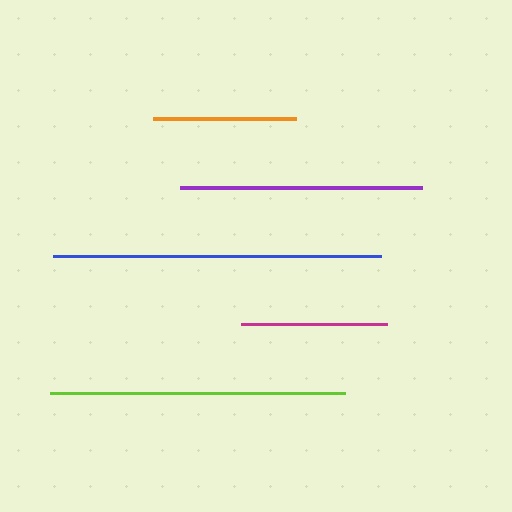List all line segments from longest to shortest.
From longest to shortest: blue, lime, purple, magenta, orange.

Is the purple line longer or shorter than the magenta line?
The purple line is longer than the magenta line.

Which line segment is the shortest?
The orange line is the shortest at approximately 143 pixels.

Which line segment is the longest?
The blue line is the longest at approximately 328 pixels.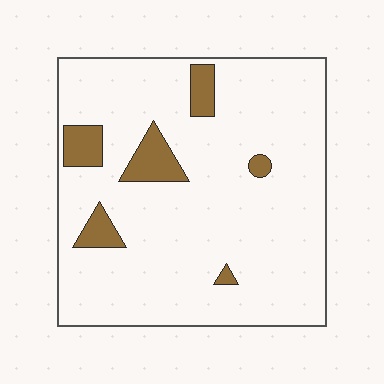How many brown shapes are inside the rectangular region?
6.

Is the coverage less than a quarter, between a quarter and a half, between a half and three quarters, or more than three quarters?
Less than a quarter.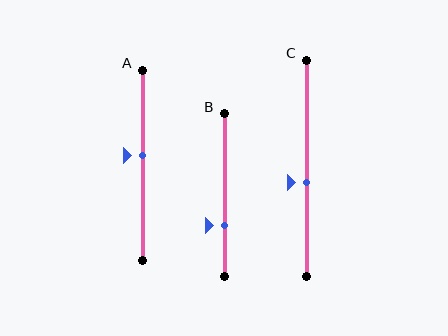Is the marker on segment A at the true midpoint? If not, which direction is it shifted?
No, the marker on segment A is shifted upward by about 6% of the segment length.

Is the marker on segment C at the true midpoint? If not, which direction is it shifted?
No, the marker on segment C is shifted downward by about 7% of the segment length.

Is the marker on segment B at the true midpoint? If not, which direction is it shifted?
No, the marker on segment B is shifted downward by about 19% of the segment length.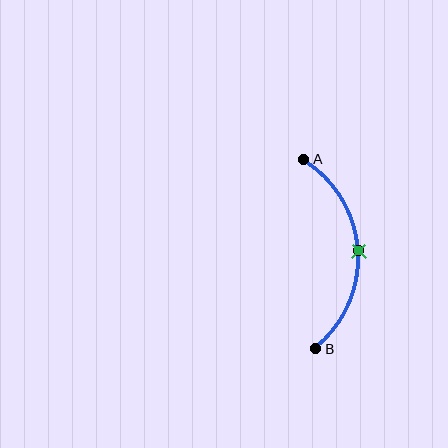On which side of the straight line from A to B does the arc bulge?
The arc bulges to the right of the straight line connecting A and B.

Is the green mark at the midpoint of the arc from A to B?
Yes. The green mark lies on the arc at equal arc-length from both A and B — it is the arc midpoint.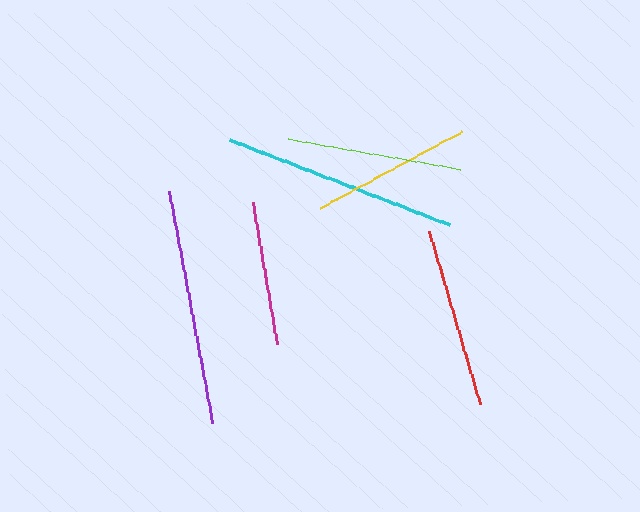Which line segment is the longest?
The cyan line is the longest at approximately 237 pixels.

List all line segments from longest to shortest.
From longest to shortest: cyan, purple, red, lime, yellow, magenta.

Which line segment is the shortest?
The magenta line is the shortest at approximately 144 pixels.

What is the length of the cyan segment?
The cyan segment is approximately 237 pixels long.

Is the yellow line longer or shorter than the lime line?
The lime line is longer than the yellow line.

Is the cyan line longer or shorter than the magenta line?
The cyan line is longer than the magenta line.